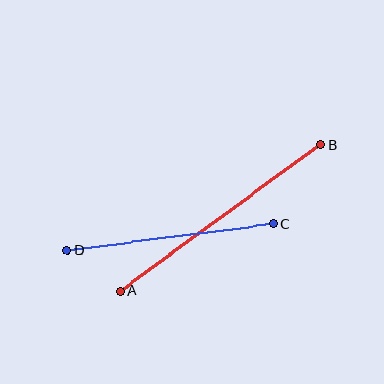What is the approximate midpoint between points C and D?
The midpoint is at approximately (170, 237) pixels.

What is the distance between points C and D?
The distance is approximately 208 pixels.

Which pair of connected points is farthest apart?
Points A and B are farthest apart.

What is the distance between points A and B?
The distance is approximately 248 pixels.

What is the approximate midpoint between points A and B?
The midpoint is at approximately (220, 218) pixels.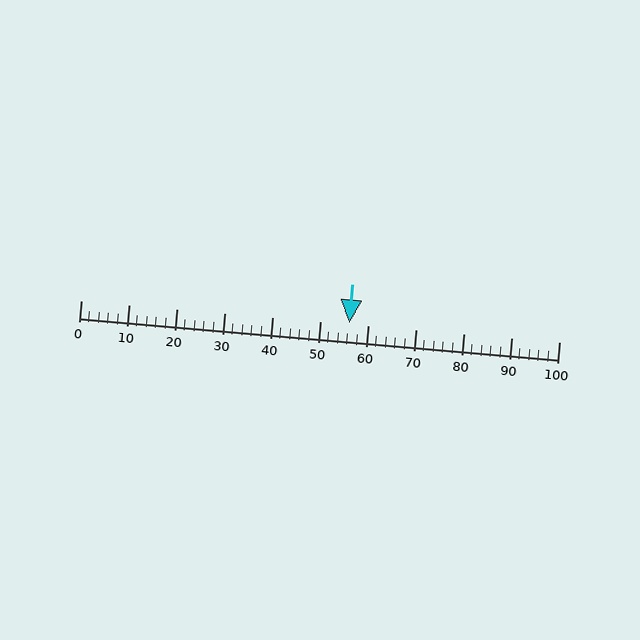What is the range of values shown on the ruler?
The ruler shows values from 0 to 100.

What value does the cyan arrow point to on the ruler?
The cyan arrow points to approximately 56.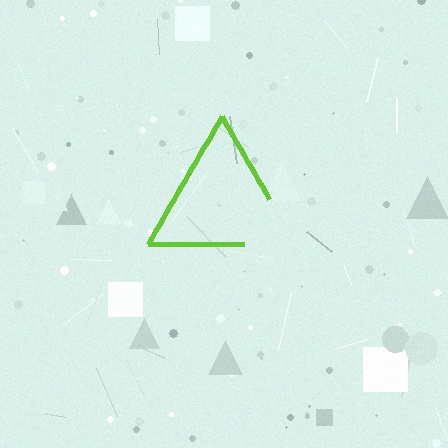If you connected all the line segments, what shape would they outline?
They would outline a triangle.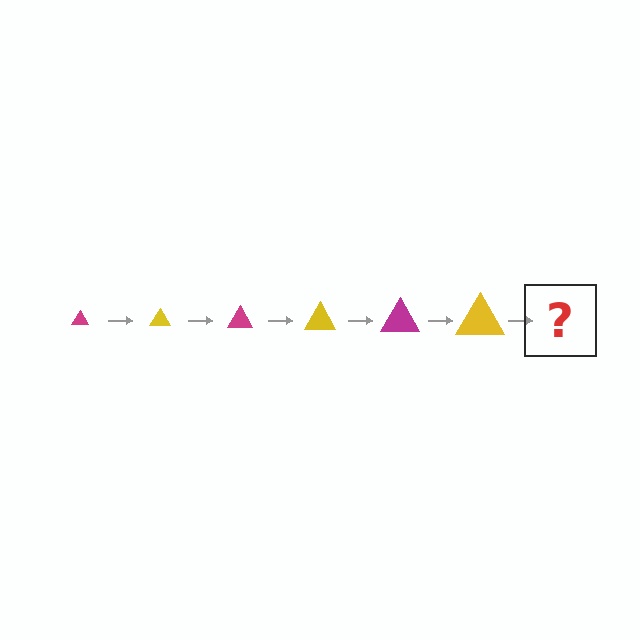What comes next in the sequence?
The next element should be a magenta triangle, larger than the previous one.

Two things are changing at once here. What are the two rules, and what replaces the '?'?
The two rules are that the triangle grows larger each step and the color cycles through magenta and yellow. The '?' should be a magenta triangle, larger than the previous one.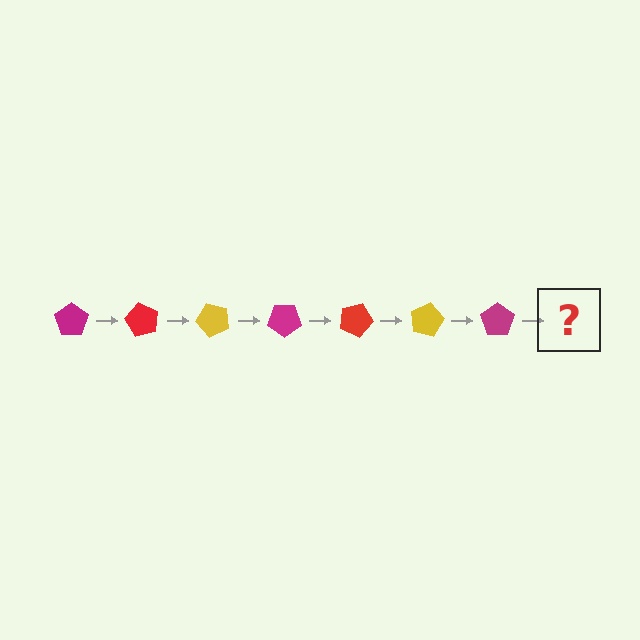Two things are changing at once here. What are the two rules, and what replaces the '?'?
The two rules are that it rotates 60 degrees each step and the color cycles through magenta, red, and yellow. The '?' should be a red pentagon, rotated 420 degrees from the start.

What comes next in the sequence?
The next element should be a red pentagon, rotated 420 degrees from the start.